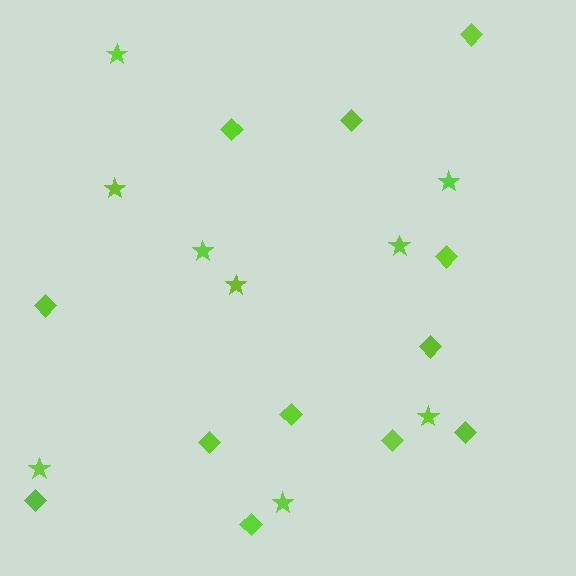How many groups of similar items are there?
There are 2 groups: one group of diamonds (12) and one group of stars (9).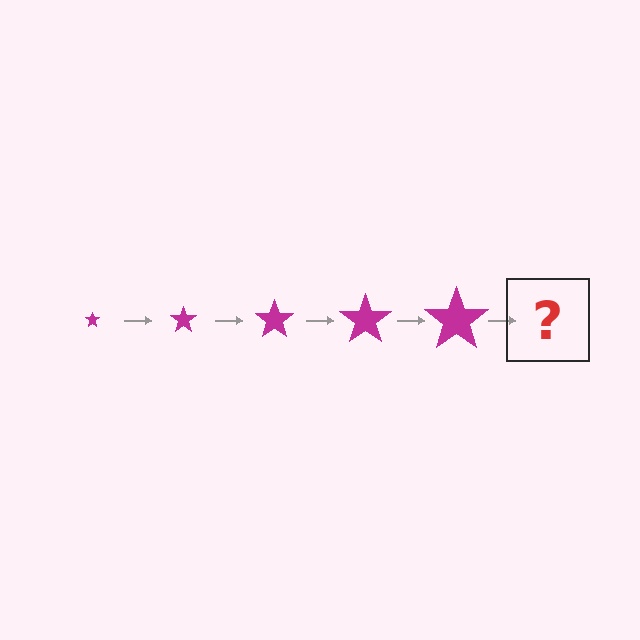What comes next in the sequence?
The next element should be a magenta star, larger than the previous one.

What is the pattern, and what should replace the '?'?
The pattern is that the star gets progressively larger each step. The '?' should be a magenta star, larger than the previous one.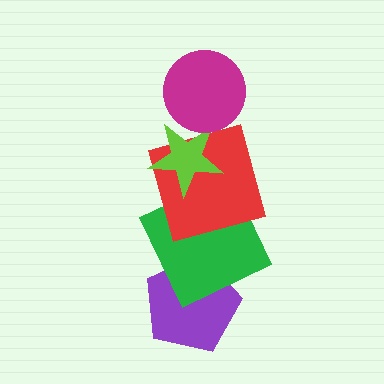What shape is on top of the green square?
The red square is on top of the green square.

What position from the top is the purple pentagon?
The purple pentagon is 5th from the top.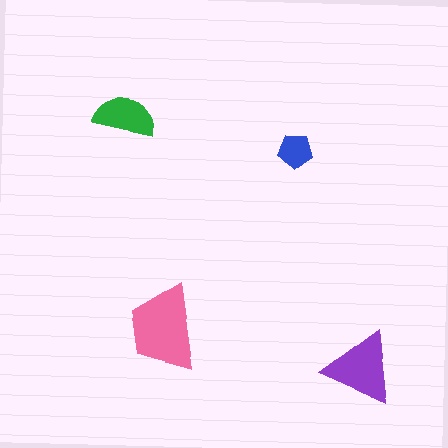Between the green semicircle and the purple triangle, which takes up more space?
The purple triangle.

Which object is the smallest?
The blue pentagon.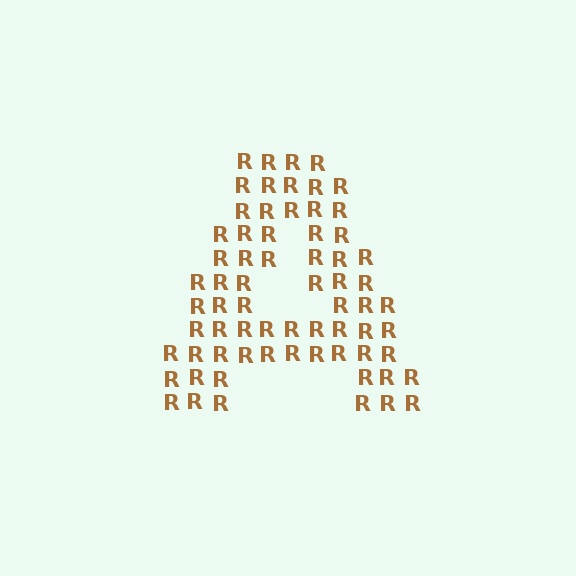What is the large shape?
The large shape is the letter A.